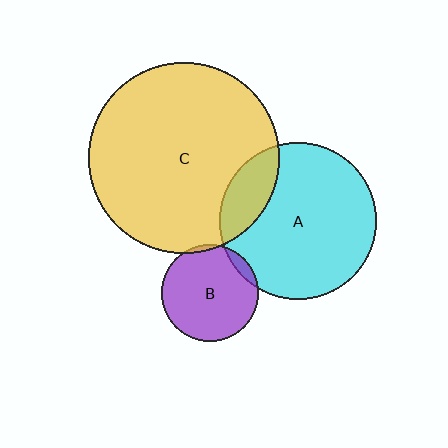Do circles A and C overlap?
Yes.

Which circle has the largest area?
Circle C (yellow).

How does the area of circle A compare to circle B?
Approximately 2.6 times.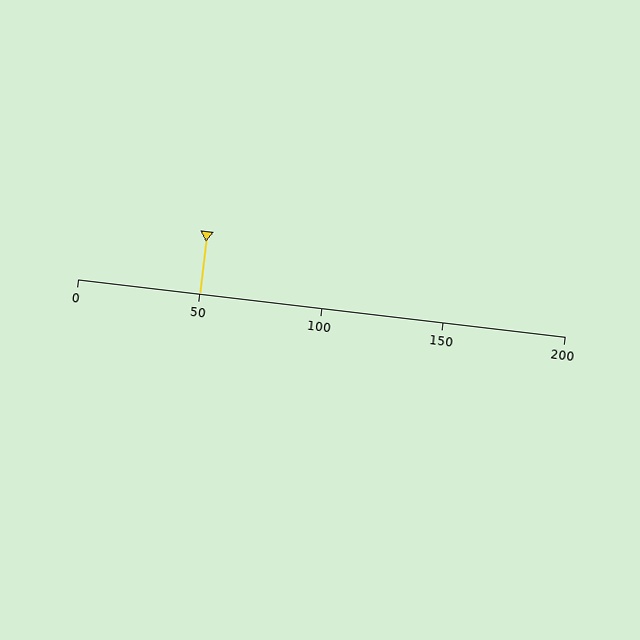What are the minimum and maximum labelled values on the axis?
The axis runs from 0 to 200.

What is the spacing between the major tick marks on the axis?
The major ticks are spaced 50 apart.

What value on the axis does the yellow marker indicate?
The marker indicates approximately 50.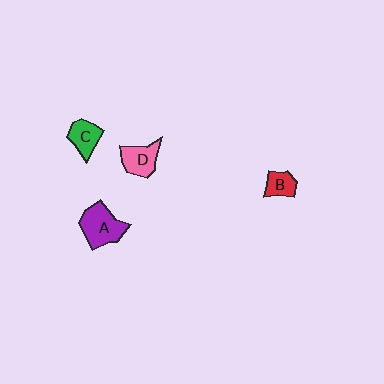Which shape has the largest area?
Shape A (purple).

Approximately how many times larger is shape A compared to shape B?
Approximately 2.0 times.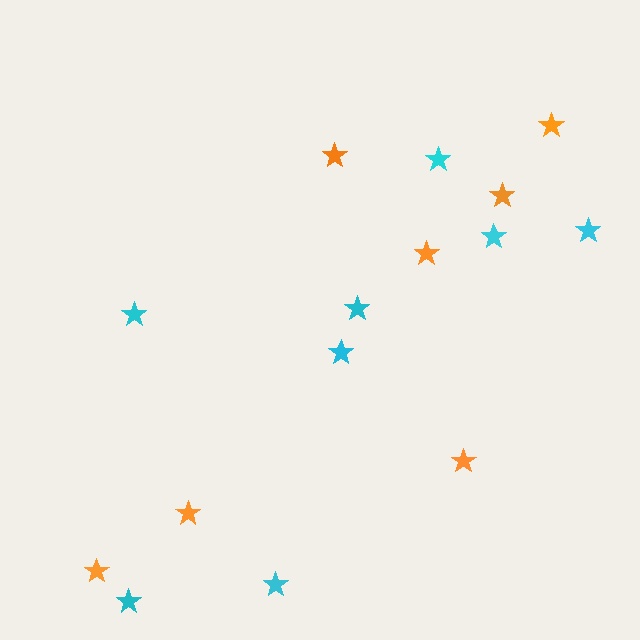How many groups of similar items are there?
There are 2 groups: one group of cyan stars (8) and one group of orange stars (7).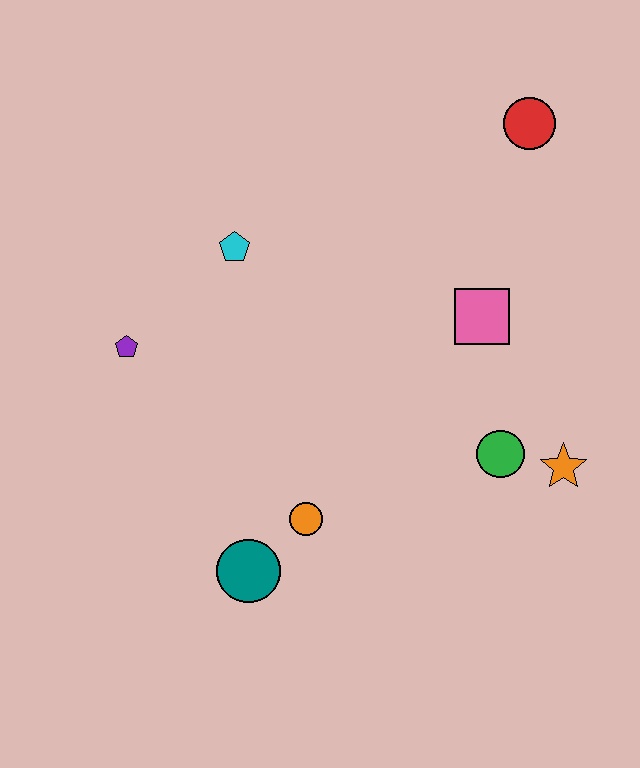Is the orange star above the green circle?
No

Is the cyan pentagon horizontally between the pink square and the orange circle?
No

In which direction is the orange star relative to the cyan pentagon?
The orange star is to the right of the cyan pentagon.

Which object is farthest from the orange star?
The purple pentagon is farthest from the orange star.